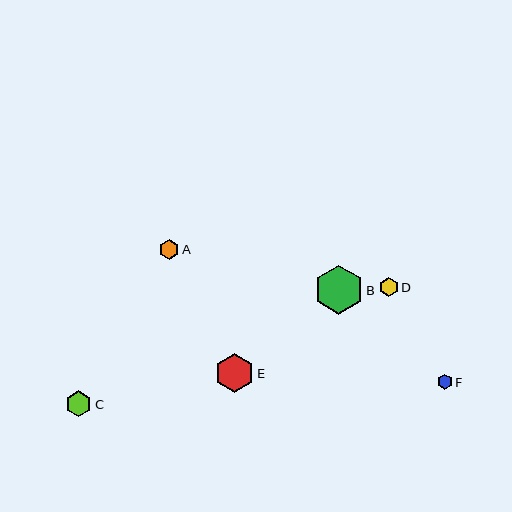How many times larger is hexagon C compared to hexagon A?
Hexagon C is approximately 1.3 times the size of hexagon A.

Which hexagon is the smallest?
Hexagon F is the smallest with a size of approximately 15 pixels.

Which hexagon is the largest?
Hexagon B is the largest with a size of approximately 49 pixels.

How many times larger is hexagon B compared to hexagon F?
Hexagon B is approximately 3.2 times the size of hexagon F.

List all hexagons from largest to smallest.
From largest to smallest: B, E, C, A, D, F.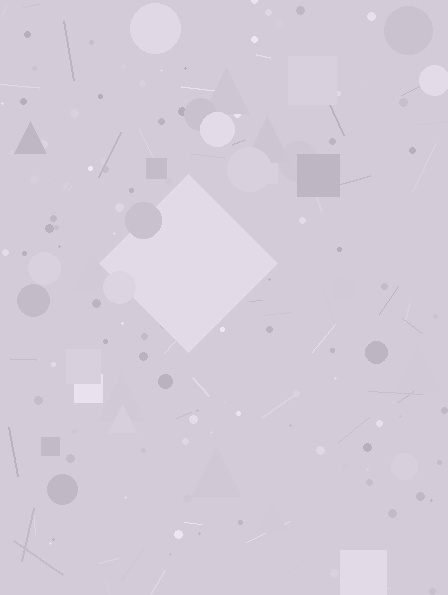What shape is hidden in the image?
A diamond is hidden in the image.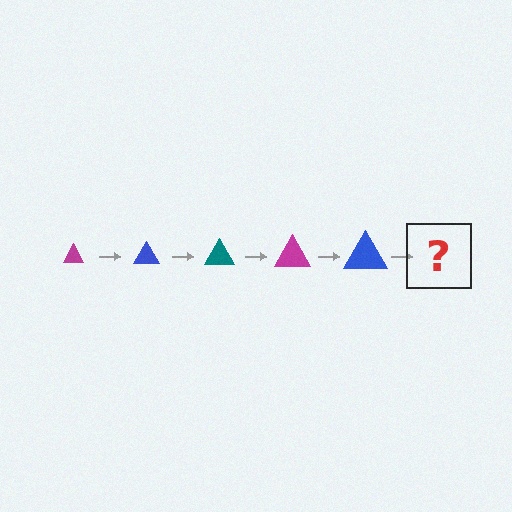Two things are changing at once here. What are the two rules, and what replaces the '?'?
The two rules are that the triangle grows larger each step and the color cycles through magenta, blue, and teal. The '?' should be a teal triangle, larger than the previous one.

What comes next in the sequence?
The next element should be a teal triangle, larger than the previous one.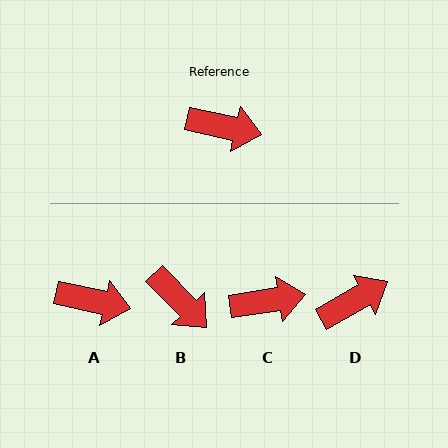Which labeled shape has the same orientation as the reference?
A.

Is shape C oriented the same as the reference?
No, it is off by about 22 degrees.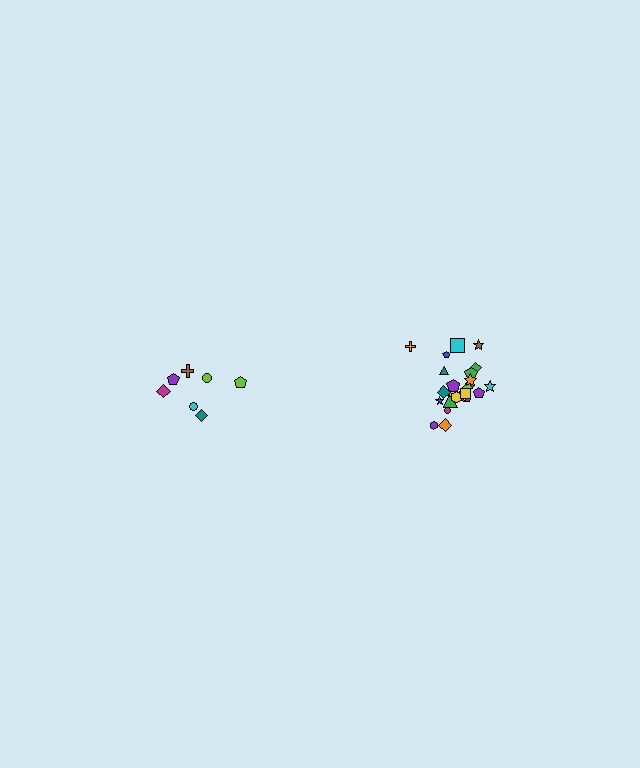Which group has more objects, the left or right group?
The right group.